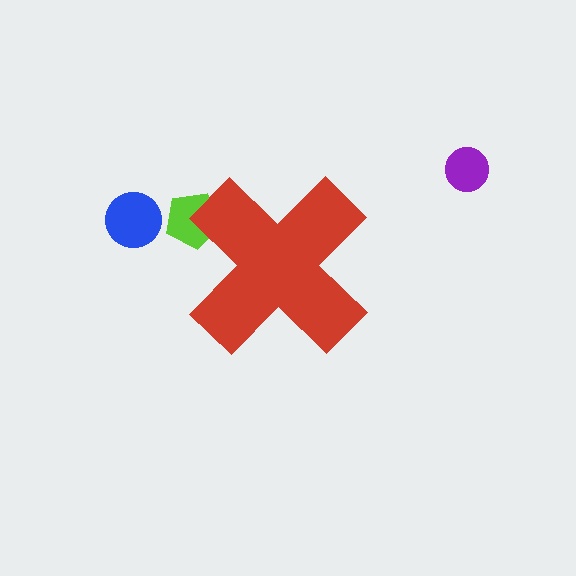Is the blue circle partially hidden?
No, the blue circle is fully visible.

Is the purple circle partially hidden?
No, the purple circle is fully visible.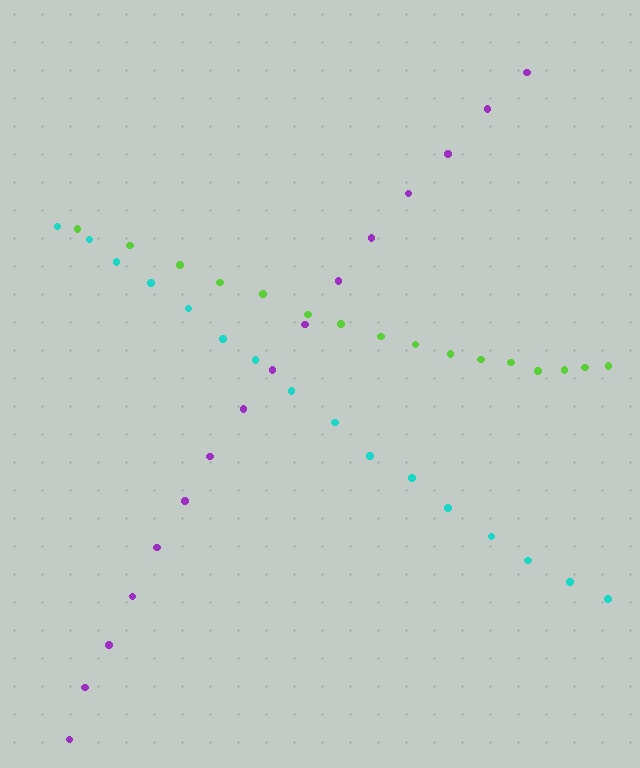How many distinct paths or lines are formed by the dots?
There are 3 distinct paths.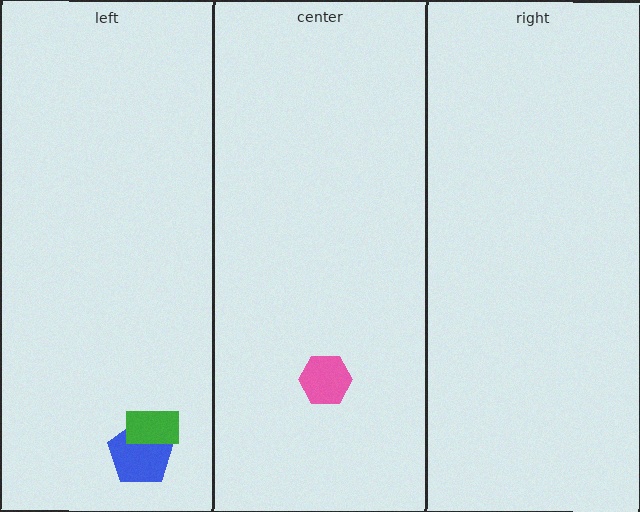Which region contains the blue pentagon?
The left region.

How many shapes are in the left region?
2.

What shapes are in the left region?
The blue pentagon, the green rectangle.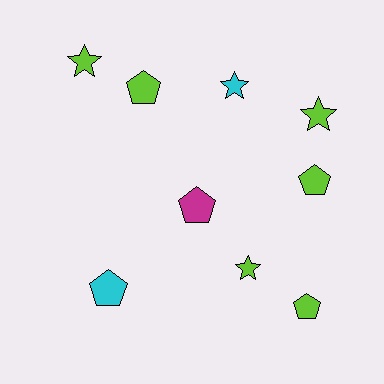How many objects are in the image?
There are 9 objects.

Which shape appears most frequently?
Pentagon, with 5 objects.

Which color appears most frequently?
Lime, with 6 objects.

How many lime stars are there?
There are 3 lime stars.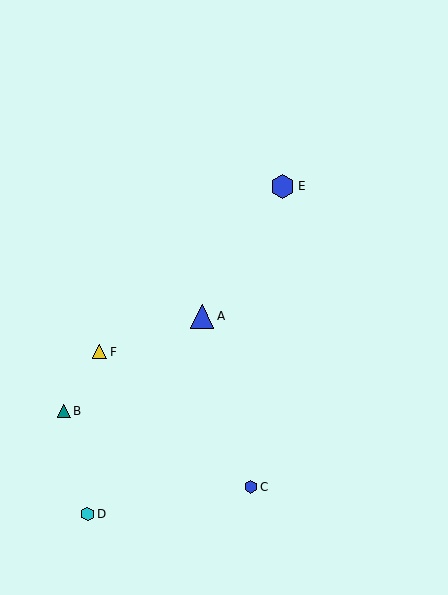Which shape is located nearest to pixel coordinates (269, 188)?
The blue hexagon (labeled E) at (283, 186) is nearest to that location.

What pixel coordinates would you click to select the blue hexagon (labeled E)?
Click at (283, 186) to select the blue hexagon E.